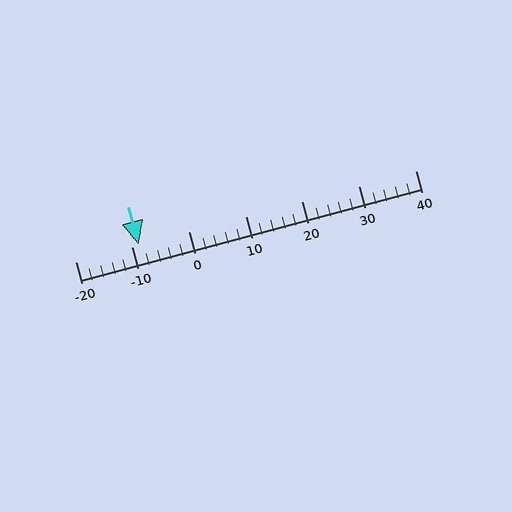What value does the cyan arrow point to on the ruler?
The cyan arrow points to approximately -9.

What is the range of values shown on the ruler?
The ruler shows values from -20 to 40.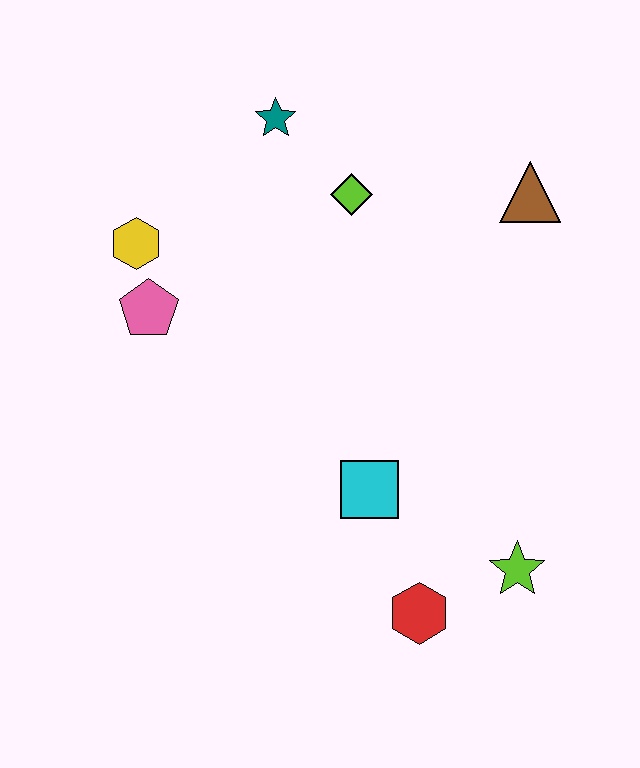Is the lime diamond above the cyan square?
Yes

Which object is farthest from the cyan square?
The teal star is farthest from the cyan square.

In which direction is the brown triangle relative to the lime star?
The brown triangle is above the lime star.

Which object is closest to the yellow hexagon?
The pink pentagon is closest to the yellow hexagon.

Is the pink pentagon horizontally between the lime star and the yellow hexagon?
Yes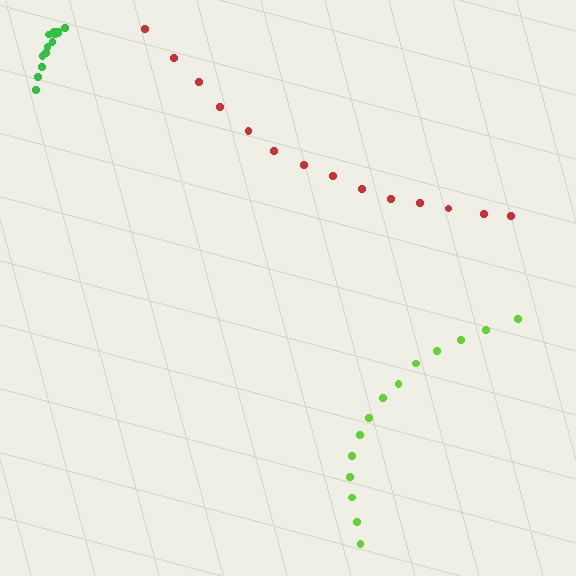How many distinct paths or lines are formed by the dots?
There are 3 distinct paths.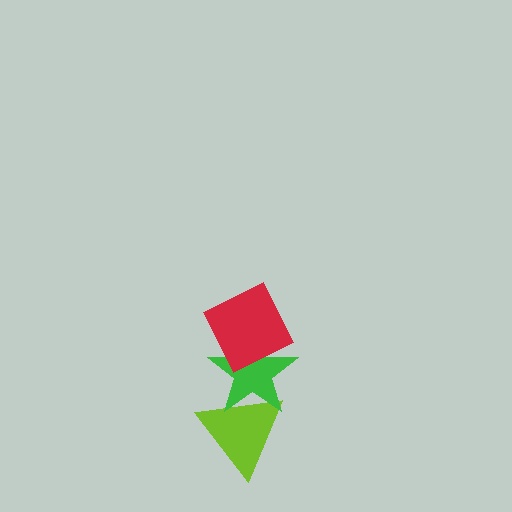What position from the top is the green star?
The green star is 2nd from the top.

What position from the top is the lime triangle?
The lime triangle is 3rd from the top.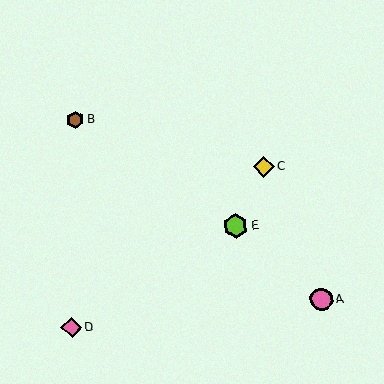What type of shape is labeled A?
Shape A is a pink circle.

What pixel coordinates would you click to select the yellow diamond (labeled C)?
Click at (264, 167) to select the yellow diamond C.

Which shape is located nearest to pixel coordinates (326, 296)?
The pink circle (labeled A) at (321, 300) is nearest to that location.